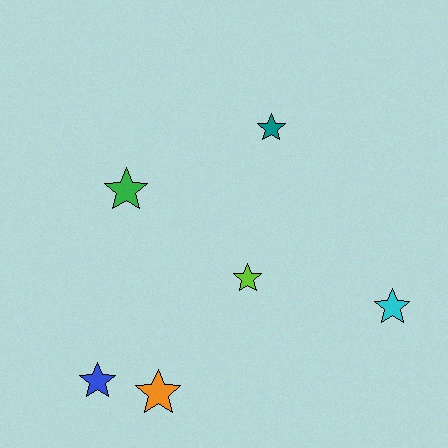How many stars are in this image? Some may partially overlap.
There are 6 stars.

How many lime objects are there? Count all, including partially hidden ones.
There is 1 lime object.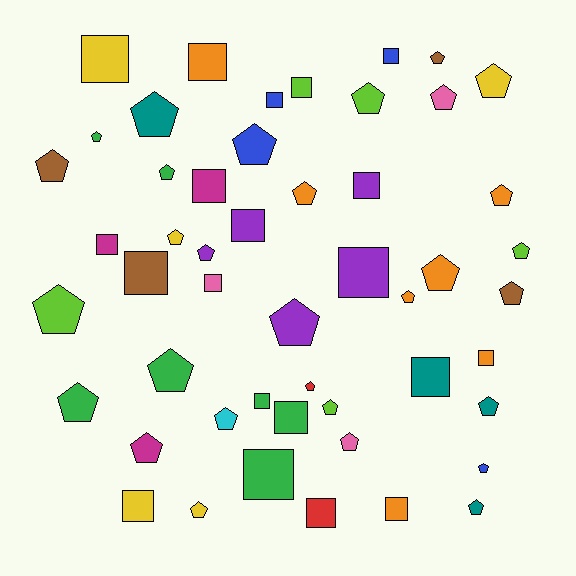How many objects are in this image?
There are 50 objects.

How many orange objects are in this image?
There are 7 orange objects.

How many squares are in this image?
There are 20 squares.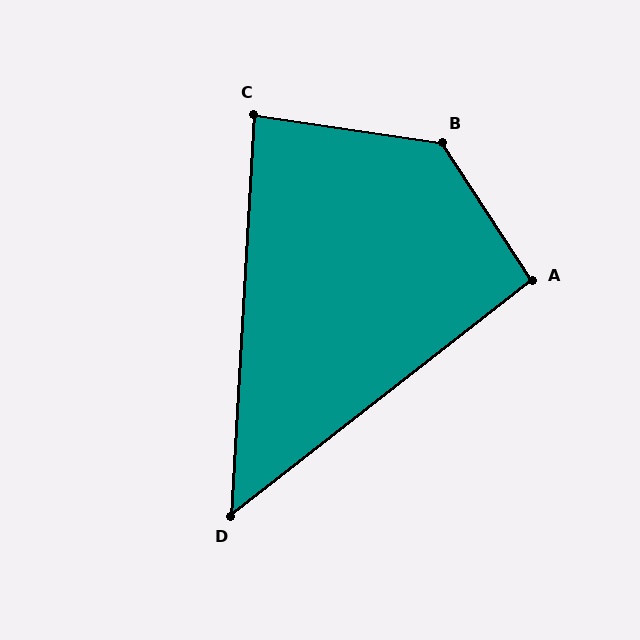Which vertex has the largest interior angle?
B, at approximately 131 degrees.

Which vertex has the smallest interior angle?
D, at approximately 49 degrees.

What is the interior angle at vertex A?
Approximately 95 degrees (obtuse).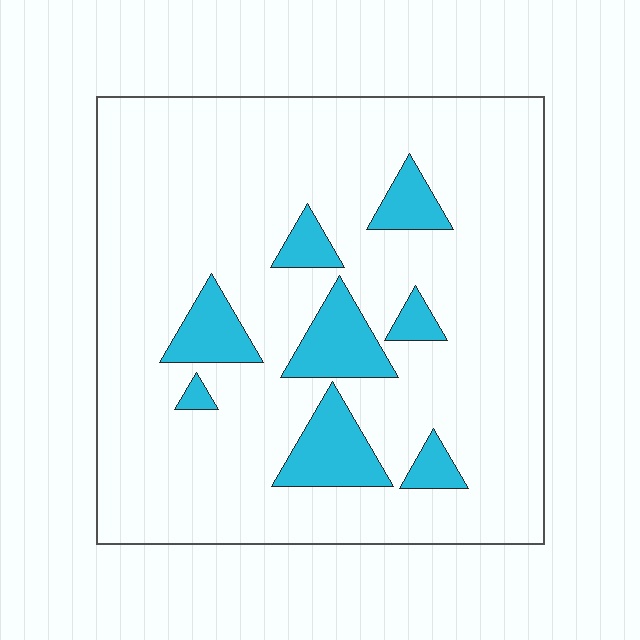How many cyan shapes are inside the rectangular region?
8.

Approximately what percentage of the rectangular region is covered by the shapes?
Approximately 15%.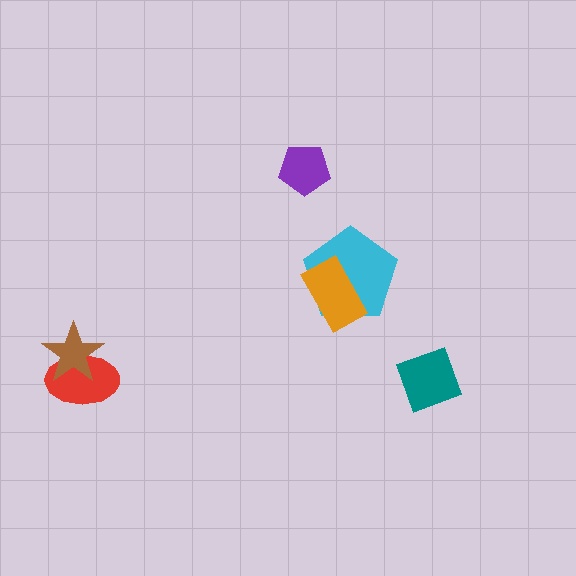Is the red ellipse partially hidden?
Yes, it is partially covered by another shape.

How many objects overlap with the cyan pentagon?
1 object overlaps with the cyan pentagon.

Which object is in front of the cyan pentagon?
The orange rectangle is in front of the cyan pentagon.